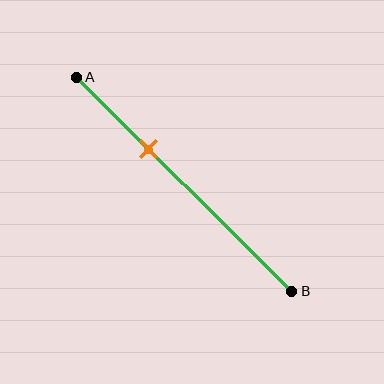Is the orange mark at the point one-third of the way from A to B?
Yes, the mark is approximately at the one-third point.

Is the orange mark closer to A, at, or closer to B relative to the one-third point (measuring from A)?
The orange mark is approximately at the one-third point of segment AB.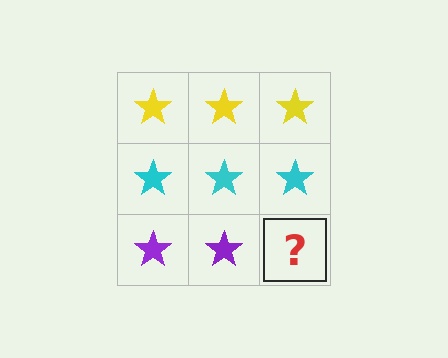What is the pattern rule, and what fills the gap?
The rule is that each row has a consistent color. The gap should be filled with a purple star.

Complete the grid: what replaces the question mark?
The question mark should be replaced with a purple star.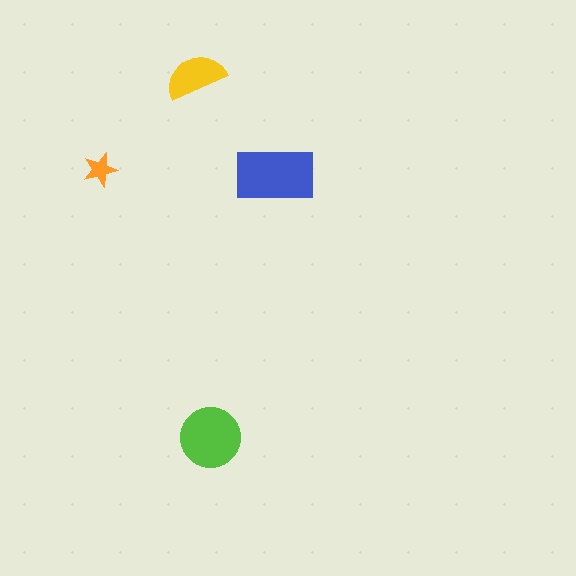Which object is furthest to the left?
The orange star is leftmost.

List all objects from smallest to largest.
The orange star, the yellow semicircle, the lime circle, the blue rectangle.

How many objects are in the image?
There are 4 objects in the image.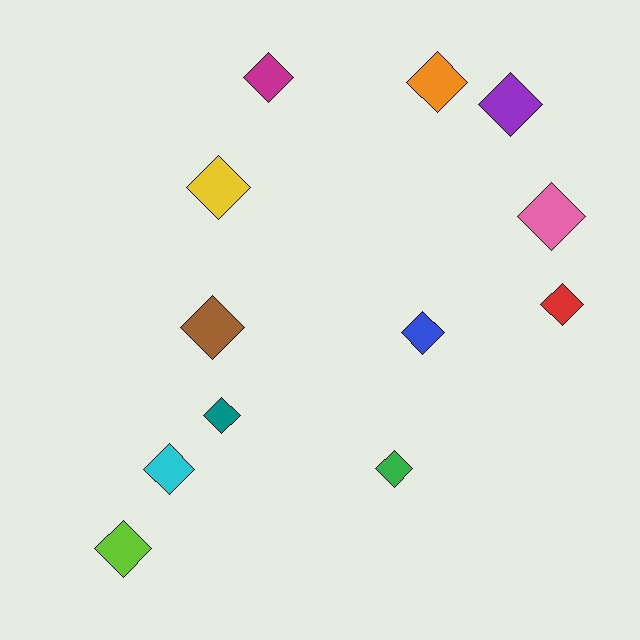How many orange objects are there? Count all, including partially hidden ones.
There is 1 orange object.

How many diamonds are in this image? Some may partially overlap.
There are 12 diamonds.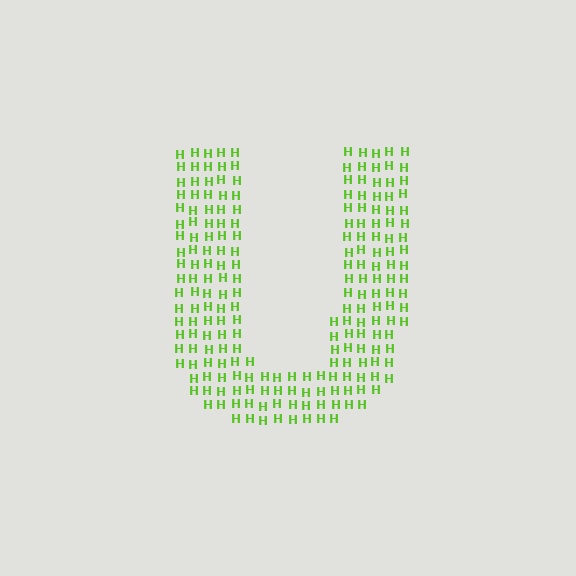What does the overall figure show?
The overall figure shows the letter U.